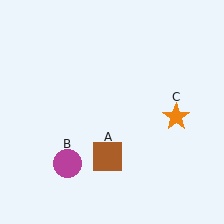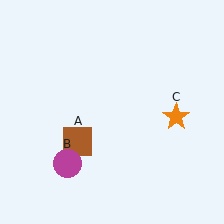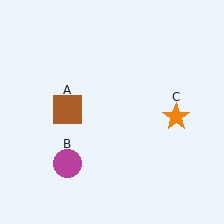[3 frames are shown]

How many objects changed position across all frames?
1 object changed position: brown square (object A).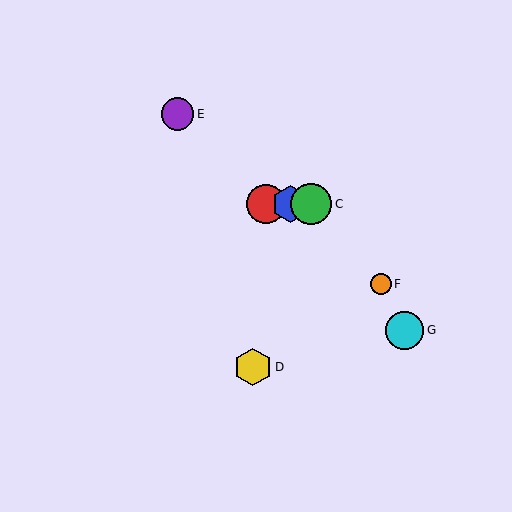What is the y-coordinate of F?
Object F is at y≈284.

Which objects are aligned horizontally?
Objects A, B, C are aligned horizontally.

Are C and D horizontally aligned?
No, C is at y≈204 and D is at y≈367.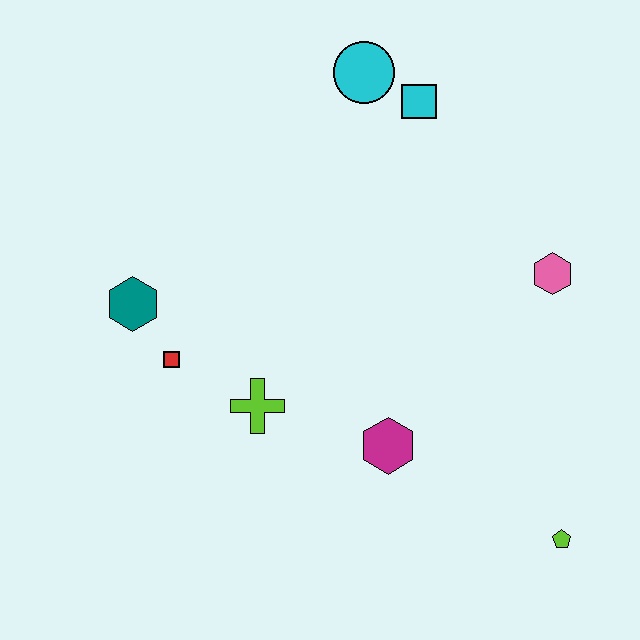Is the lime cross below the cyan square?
Yes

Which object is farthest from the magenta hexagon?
The cyan circle is farthest from the magenta hexagon.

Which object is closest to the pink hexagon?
The cyan square is closest to the pink hexagon.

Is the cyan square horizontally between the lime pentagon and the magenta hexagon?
Yes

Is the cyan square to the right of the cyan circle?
Yes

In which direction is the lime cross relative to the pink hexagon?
The lime cross is to the left of the pink hexagon.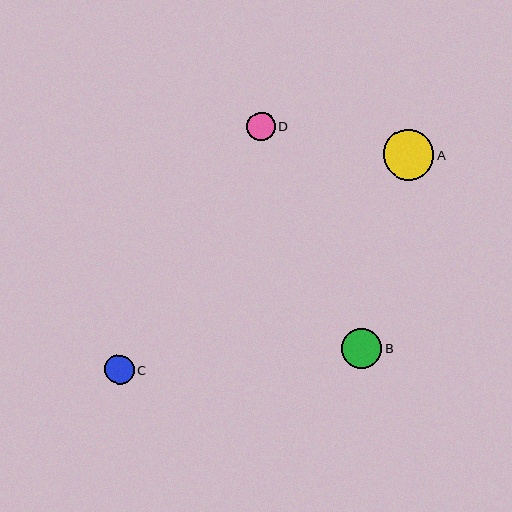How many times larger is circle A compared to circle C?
Circle A is approximately 1.7 times the size of circle C.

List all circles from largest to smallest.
From largest to smallest: A, B, C, D.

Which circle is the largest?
Circle A is the largest with a size of approximately 51 pixels.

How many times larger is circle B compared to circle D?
Circle B is approximately 1.4 times the size of circle D.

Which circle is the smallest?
Circle D is the smallest with a size of approximately 29 pixels.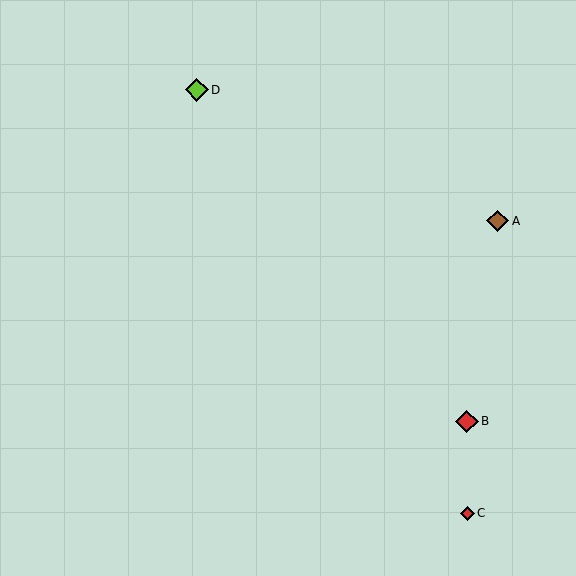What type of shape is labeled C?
Shape C is a red diamond.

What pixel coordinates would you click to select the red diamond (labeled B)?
Click at (467, 421) to select the red diamond B.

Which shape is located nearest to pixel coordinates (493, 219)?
The brown diamond (labeled A) at (498, 221) is nearest to that location.